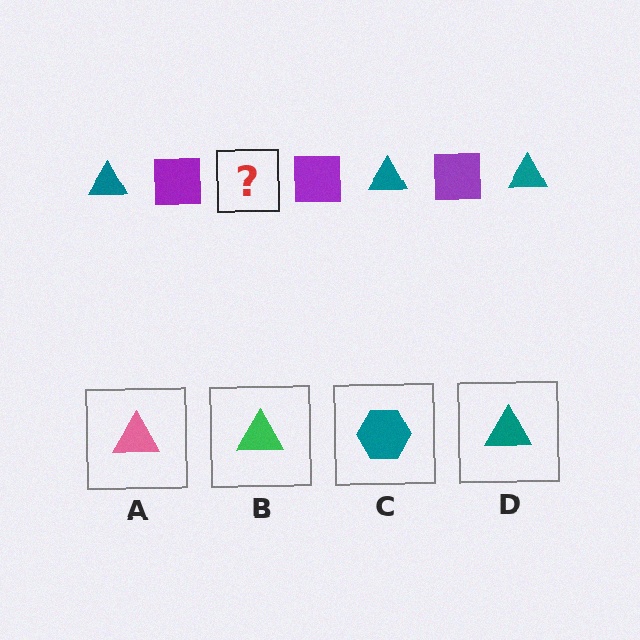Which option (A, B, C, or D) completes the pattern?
D.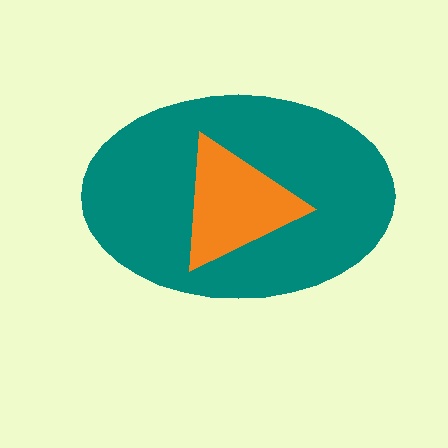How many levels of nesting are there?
2.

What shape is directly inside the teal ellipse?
The orange triangle.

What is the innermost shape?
The orange triangle.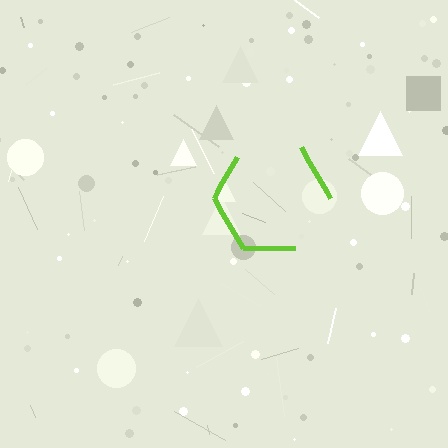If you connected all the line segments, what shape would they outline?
They would outline a hexagon.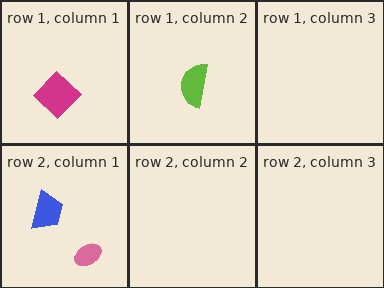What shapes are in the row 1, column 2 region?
The lime semicircle.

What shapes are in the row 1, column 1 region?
The magenta diamond.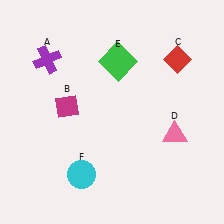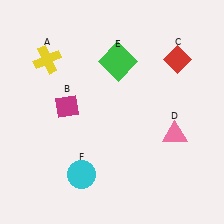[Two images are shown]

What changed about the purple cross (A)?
In Image 1, A is purple. In Image 2, it changed to yellow.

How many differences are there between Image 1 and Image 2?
There is 1 difference between the two images.